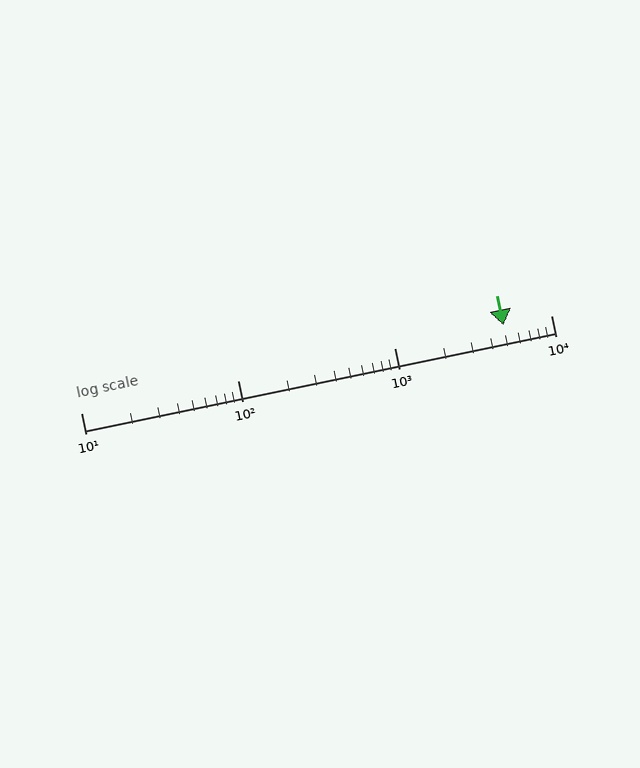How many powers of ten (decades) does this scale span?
The scale spans 3 decades, from 10 to 10000.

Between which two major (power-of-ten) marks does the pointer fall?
The pointer is between 1000 and 10000.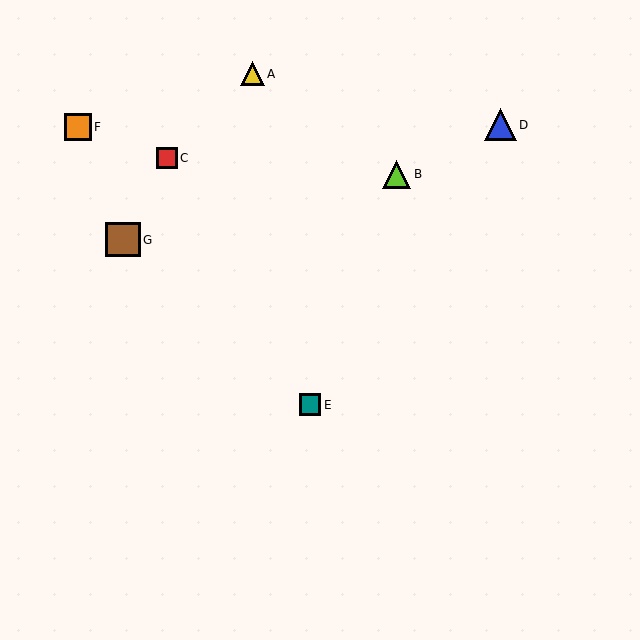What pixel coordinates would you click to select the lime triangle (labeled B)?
Click at (397, 174) to select the lime triangle B.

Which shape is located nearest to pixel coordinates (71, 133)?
The orange square (labeled F) at (78, 127) is nearest to that location.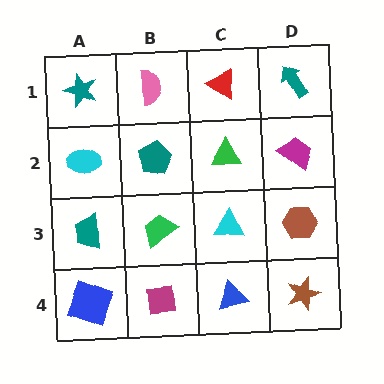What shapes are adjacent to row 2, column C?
A red triangle (row 1, column C), a cyan triangle (row 3, column C), a teal pentagon (row 2, column B), a magenta trapezoid (row 2, column D).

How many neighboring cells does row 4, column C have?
3.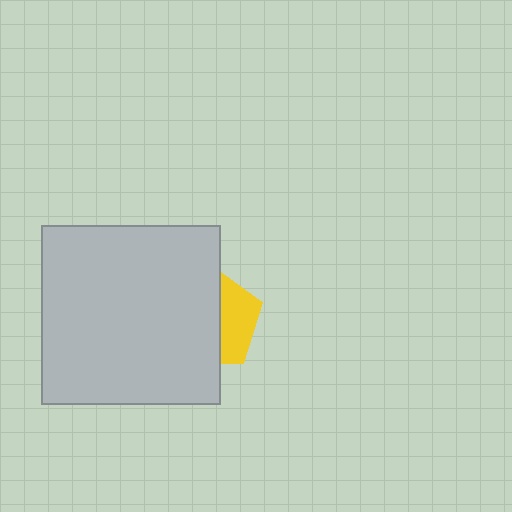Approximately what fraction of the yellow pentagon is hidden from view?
Roughly 64% of the yellow pentagon is hidden behind the light gray square.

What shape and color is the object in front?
The object in front is a light gray square.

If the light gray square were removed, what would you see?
You would see the complete yellow pentagon.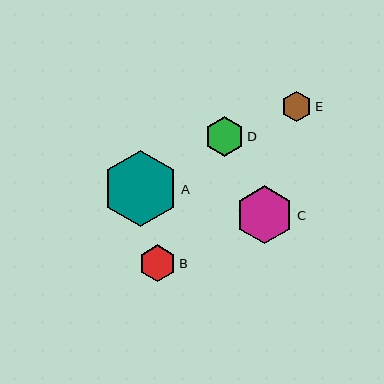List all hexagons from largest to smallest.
From largest to smallest: A, C, D, B, E.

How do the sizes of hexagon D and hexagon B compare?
Hexagon D and hexagon B are approximately the same size.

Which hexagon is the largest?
Hexagon A is the largest with a size of approximately 76 pixels.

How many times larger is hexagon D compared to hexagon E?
Hexagon D is approximately 1.3 times the size of hexagon E.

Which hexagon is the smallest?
Hexagon E is the smallest with a size of approximately 30 pixels.